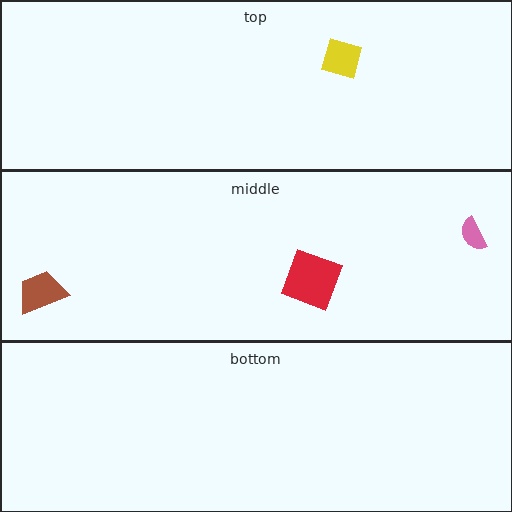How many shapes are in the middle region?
3.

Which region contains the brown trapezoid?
The middle region.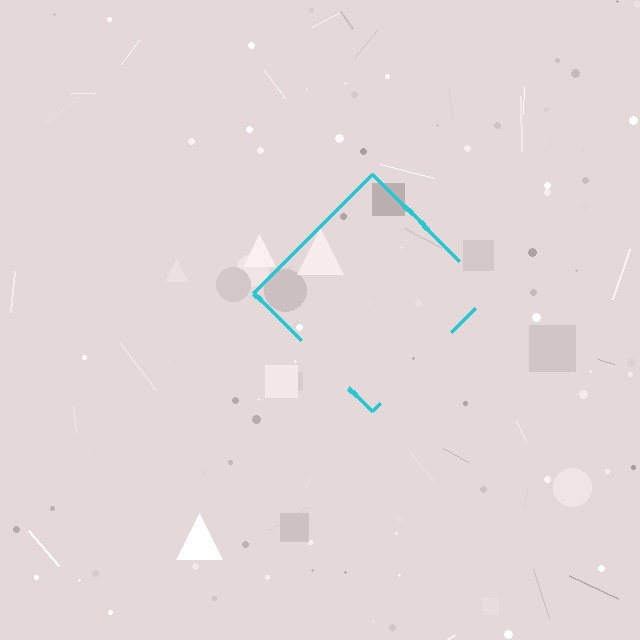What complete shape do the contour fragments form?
The contour fragments form a diamond.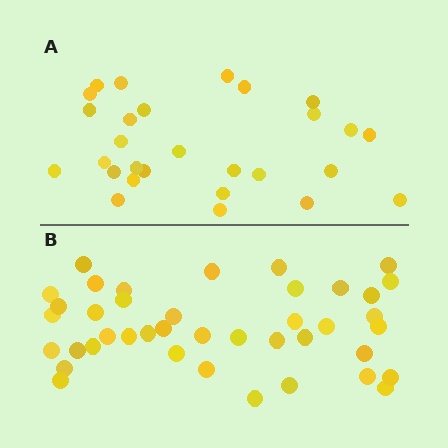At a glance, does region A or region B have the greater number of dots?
Region B (the bottom region) has more dots.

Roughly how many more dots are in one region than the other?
Region B has approximately 15 more dots than region A.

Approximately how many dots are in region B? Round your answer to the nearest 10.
About 40 dots. (The exact count is 41, which rounds to 40.)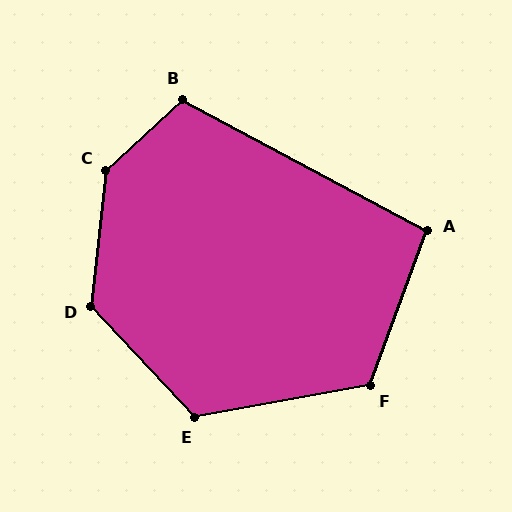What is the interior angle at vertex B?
Approximately 109 degrees (obtuse).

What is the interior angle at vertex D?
Approximately 131 degrees (obtuse).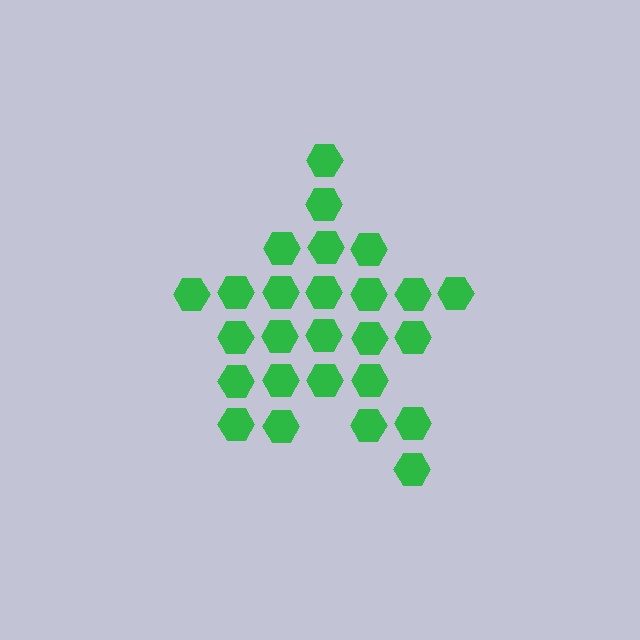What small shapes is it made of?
It is made of small hexagons.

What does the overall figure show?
The overall figure shows a star.